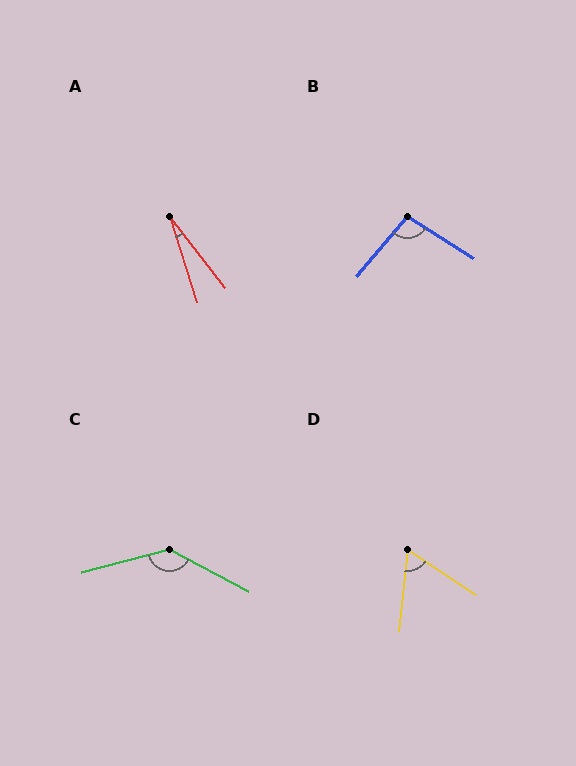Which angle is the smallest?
A, at approximately 20 degrees.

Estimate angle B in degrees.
Approximately 98 degrees.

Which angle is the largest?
C, at approximately 138 degrees.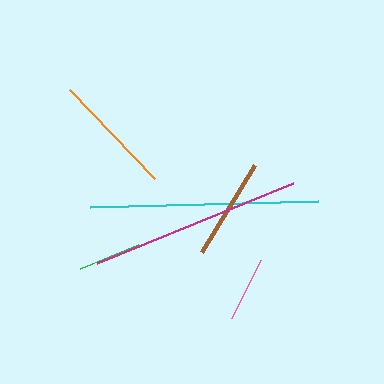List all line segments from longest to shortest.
From longest to shortest: cyan, magenta, orange, brown, pink, green.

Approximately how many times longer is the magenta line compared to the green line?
The magenta line is approximately 3.3 times the length of the green line.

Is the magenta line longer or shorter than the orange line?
The magenta line is longer than the orange line.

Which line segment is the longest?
The cyan line is the longest at approximately 228 pixels.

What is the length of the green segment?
The green segment is approximately 63 pixels long.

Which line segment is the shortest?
The green line is the shortest at approximately 63 pixels.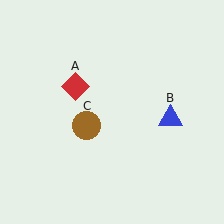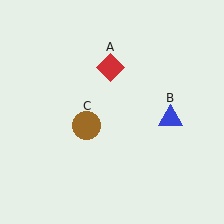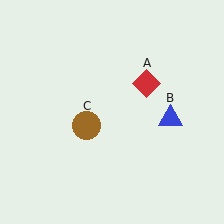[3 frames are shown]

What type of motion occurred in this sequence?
The red diamond (object A) rotated clockwise around the center of the scene.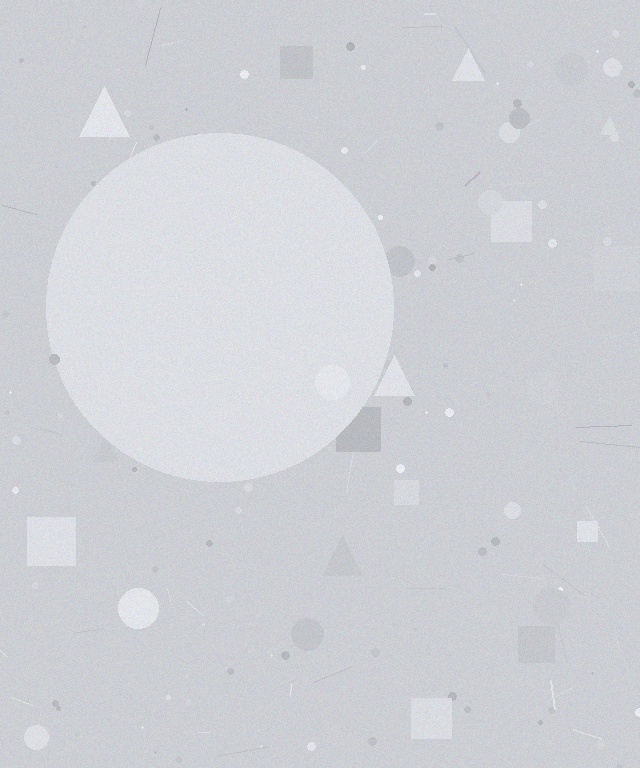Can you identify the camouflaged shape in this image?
The camouflaged shape is a circle.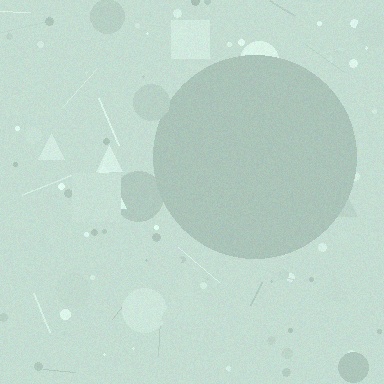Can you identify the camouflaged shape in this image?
The camouflaged shape is a circle.